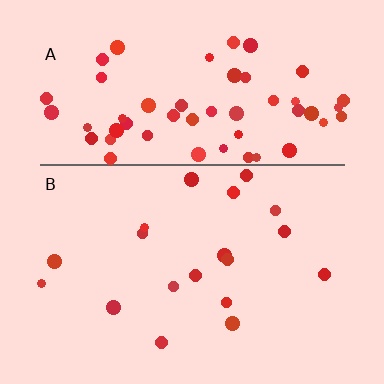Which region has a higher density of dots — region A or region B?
A (the top).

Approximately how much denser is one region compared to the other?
Approximately 3.2× — region A over region B.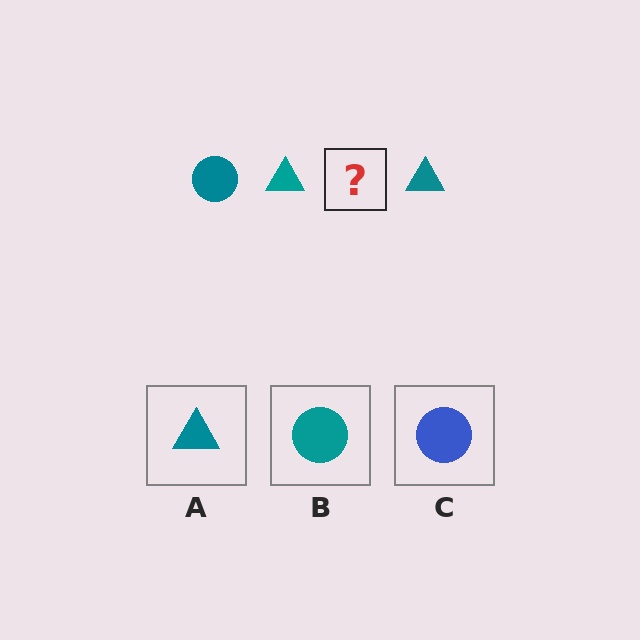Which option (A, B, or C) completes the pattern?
B.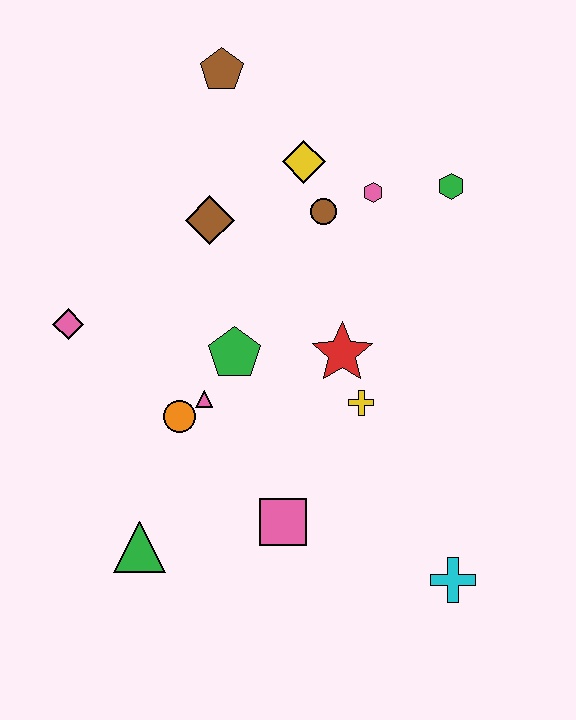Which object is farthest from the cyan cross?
The brown pentagon is farthest from the cyan cross.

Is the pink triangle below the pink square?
No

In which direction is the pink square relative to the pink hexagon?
The pink square is below the pink hexagon.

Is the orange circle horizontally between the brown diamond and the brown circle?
No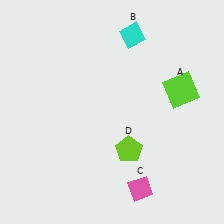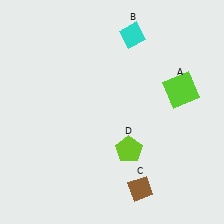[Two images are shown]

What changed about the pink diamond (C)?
In Image 1, C is pink. In Image 2, it changed to brown.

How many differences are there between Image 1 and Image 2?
There is 1 difference between the two images.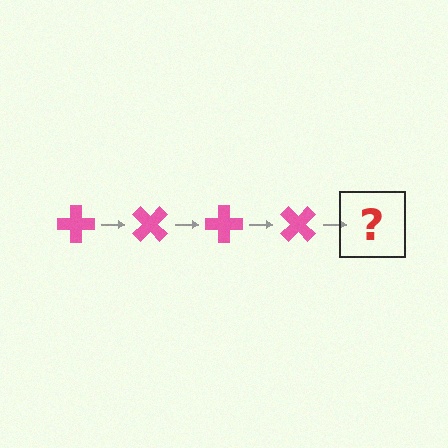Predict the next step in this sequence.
The next step is a pink cross rotated 180 degrees.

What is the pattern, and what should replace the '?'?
The pattern is that the cross rotates 45 degrees each step. The '?' should be a pink cross rotated 180 degrees.